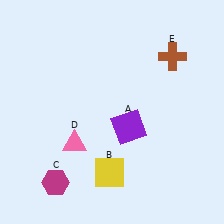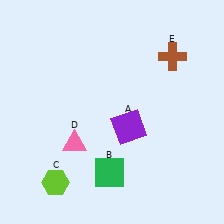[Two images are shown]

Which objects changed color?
B changed from yellow to green. C changed from magenta to lime.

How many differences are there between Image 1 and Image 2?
There are 2 differences between the two images.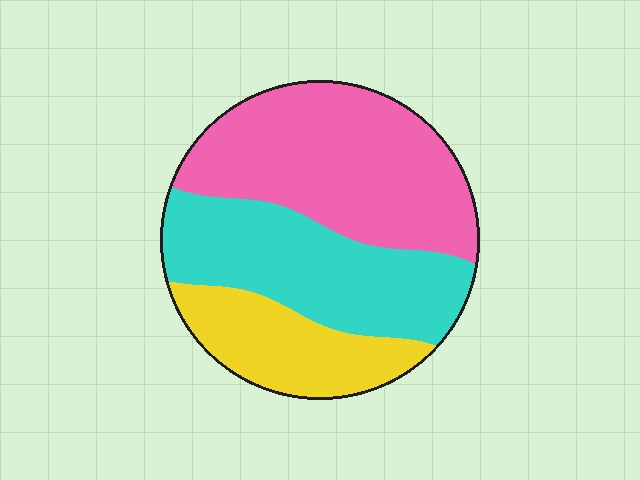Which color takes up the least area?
Yellow, at roughly 20%.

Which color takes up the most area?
Pink, at roughly 45%.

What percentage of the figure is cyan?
Cyan takes up about one third (1/3) of the figure.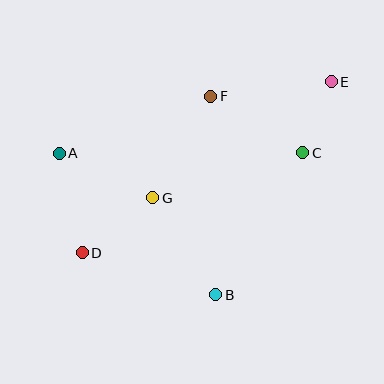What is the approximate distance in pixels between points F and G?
The distance between F and G is approximately 117 pixels.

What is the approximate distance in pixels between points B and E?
The distance between B and E is approximately 242 pixels.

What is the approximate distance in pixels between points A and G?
The distance between A and G is approximately 104 pixels.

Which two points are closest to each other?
Points C and E are closest to each other.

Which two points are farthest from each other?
Points D and E are farthest from each other.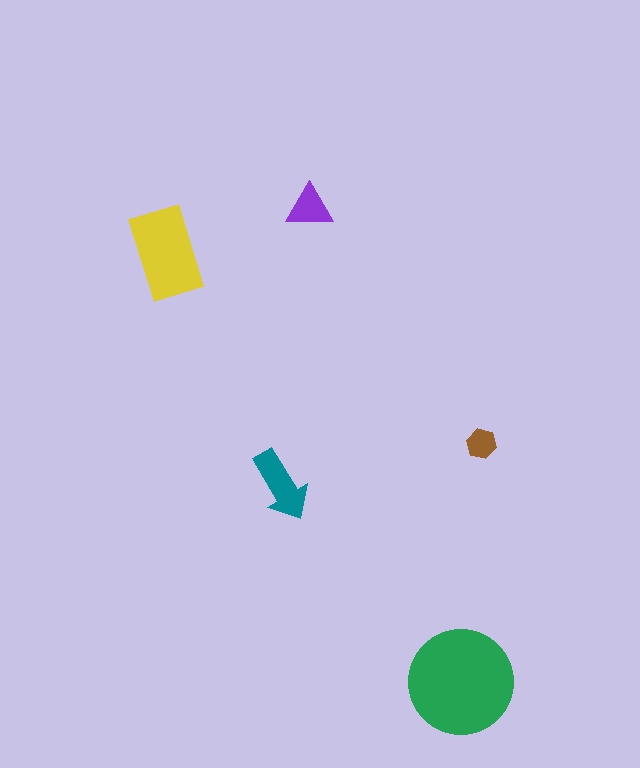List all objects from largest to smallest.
The green circle, the yellow rectangle, the teal arrow, the purple triangle, the brown hexagon.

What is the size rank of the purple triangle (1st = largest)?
4th.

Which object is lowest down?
The green circle is bottommost.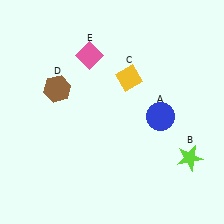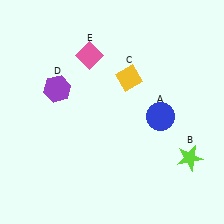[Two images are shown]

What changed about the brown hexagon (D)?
In Image 1, D is brown. In Image 2, it changed to purple.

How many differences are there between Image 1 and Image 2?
There is 1 difference between the two images.